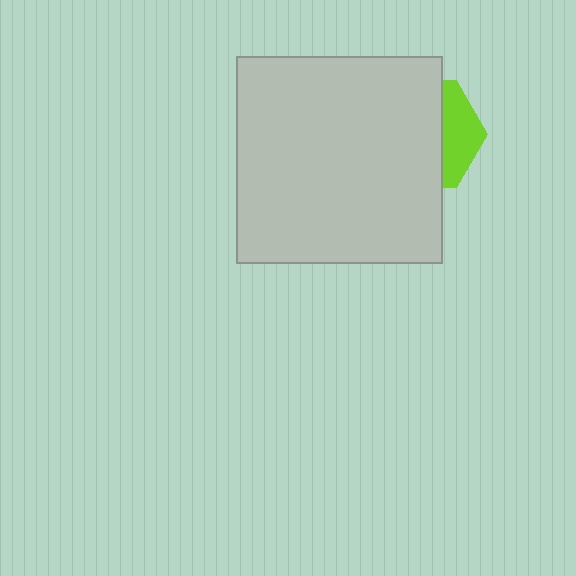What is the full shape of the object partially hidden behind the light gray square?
The partially hidden object is a lime hexagon.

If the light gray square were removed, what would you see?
You would see the complete lime hexagon.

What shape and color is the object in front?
The object in front is a light gray square.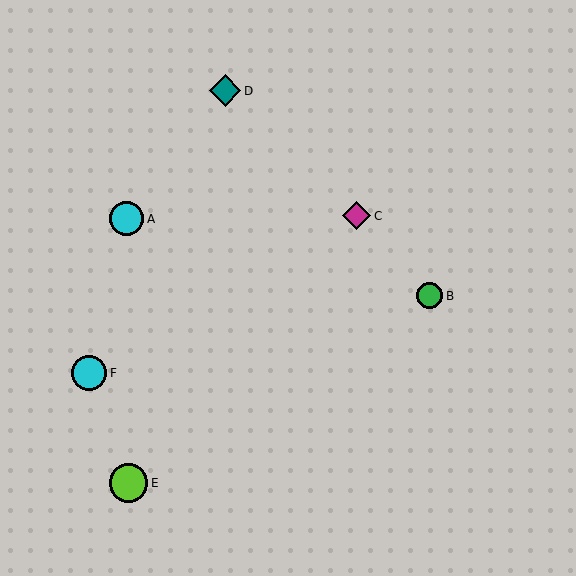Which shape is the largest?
The lime circle (labeled E) is the largest.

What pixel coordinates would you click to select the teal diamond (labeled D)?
Click at (225, 91) to select the teal diamond D.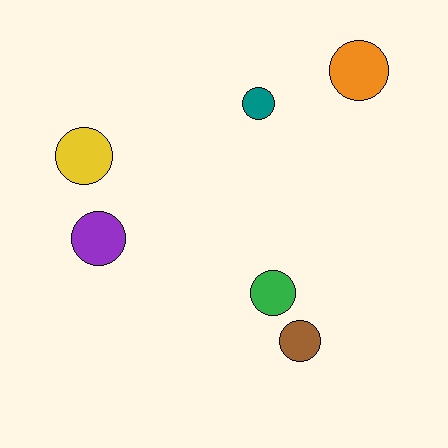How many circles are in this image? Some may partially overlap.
There are 6 circles.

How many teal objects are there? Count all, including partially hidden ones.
There is 1 teal object.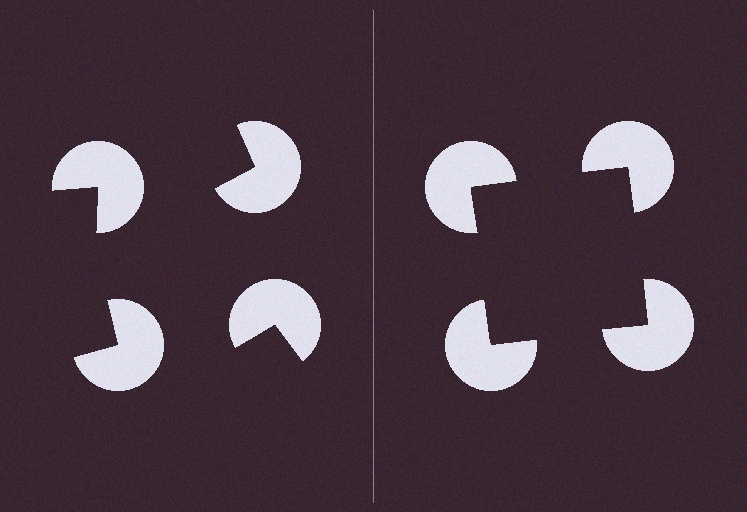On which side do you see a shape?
An illusory square appears on the right side. On the left side the wedge cuts are rotated, so no coherent shape forms.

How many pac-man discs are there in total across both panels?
8 — 4 on each side.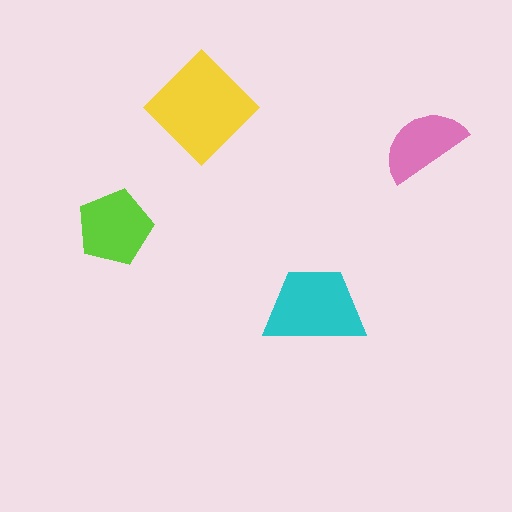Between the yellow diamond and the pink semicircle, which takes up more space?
The yellow diamond.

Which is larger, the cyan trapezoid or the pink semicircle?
The cyan trapezoid.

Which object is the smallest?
The pink semicircle.